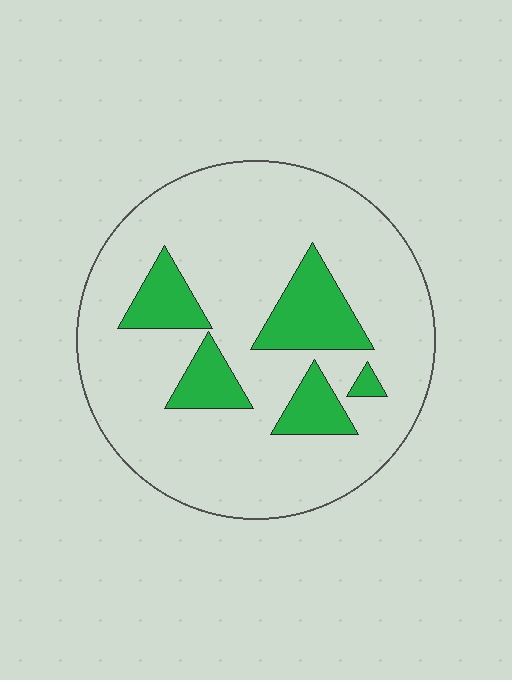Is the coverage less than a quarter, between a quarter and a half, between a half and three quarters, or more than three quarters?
Less than a quarter.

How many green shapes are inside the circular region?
5.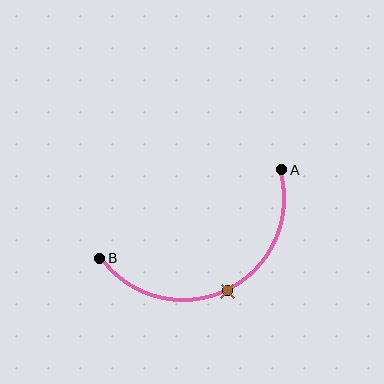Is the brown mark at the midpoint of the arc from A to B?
Yes. The brown mark lies on the arc at equal arc-length from both A and B — it is the arc midpoint.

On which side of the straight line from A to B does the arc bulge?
The arc bulges below the straight line connecting A and B.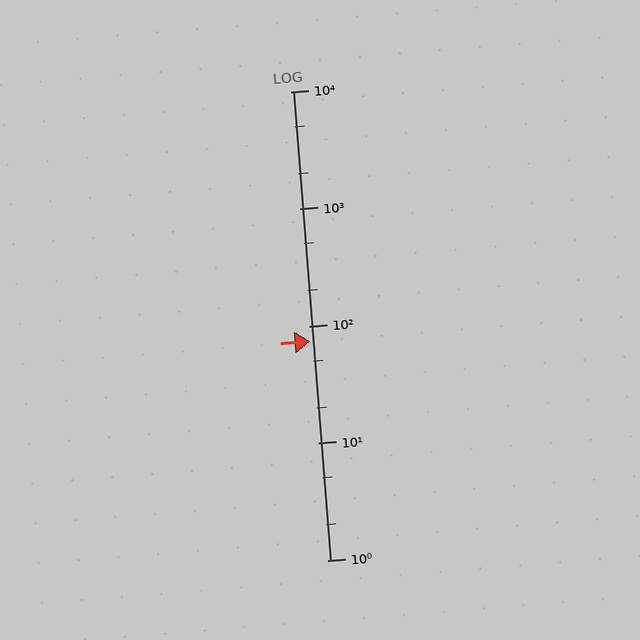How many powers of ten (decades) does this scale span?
The scale spans 4 decades, from 1 to 10000.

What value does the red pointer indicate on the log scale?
The pointer indicates approximately 74.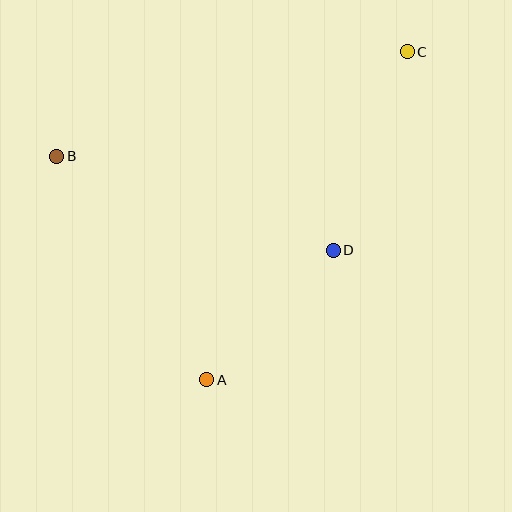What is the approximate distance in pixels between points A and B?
The distance between A and B is approximately 269 pixels.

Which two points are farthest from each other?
Points A and C are farthest from each other.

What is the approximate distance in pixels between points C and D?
The distance between C and D is approximately 212 pixels.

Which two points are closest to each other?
Points A and D are closest to each other.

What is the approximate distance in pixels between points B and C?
The distance between B and C is approximately 366 pixels.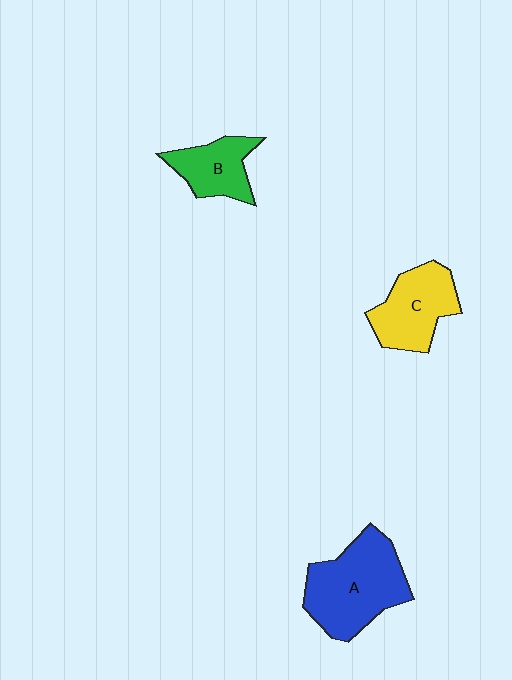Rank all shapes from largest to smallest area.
From largest to smallest: A (blue), C (yellow), B (green).